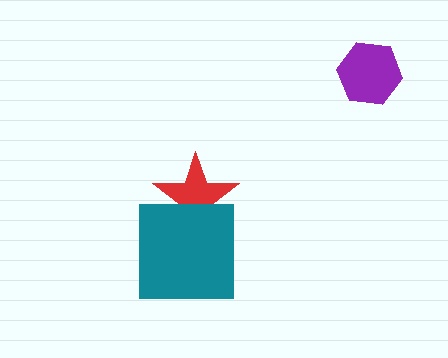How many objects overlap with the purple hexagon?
0 objects overlap with the purple hexagon.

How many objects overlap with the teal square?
1 object overlaps with the teal square.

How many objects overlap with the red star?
1 object overlaps with the red star.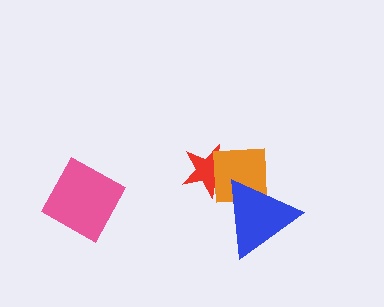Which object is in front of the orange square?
The blue triangle is in front of the orange square.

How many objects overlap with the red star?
1 object overlaps with the red star.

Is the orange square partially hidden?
Yes, it is partially covered by another shape.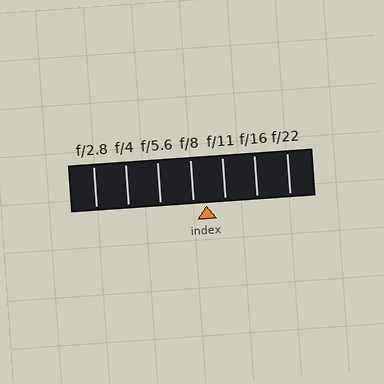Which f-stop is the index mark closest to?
The index mark is closest to f/8.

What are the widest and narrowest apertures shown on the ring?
The widest aperture shown is f/2.8 and the narrowest is f/22.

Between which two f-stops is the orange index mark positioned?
The index mark is between f/8 and f/11.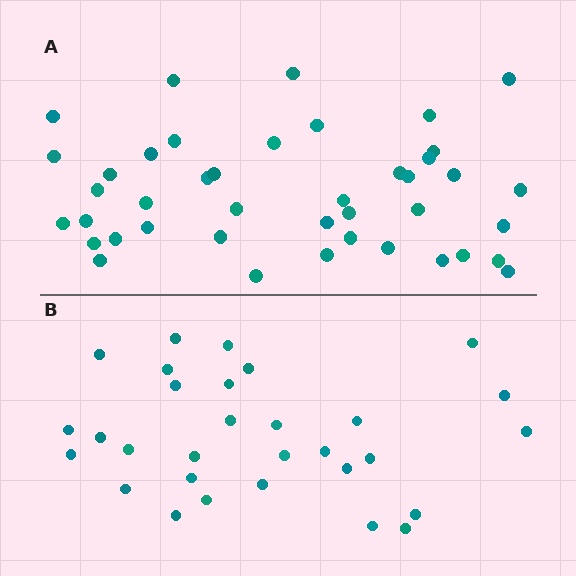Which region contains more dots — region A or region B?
Region A (the top region) has more dots.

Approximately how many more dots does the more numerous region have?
Region A has roughly 12 or so more dots than region B.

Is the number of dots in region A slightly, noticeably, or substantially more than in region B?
Region A has noticeably more, but not dramatically so. The ratio is roughly 1.4 to 1.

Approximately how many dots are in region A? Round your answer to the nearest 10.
About 40 dots. (The exact count is 42, which rounds to 40.)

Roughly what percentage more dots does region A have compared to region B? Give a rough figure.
About 40% more.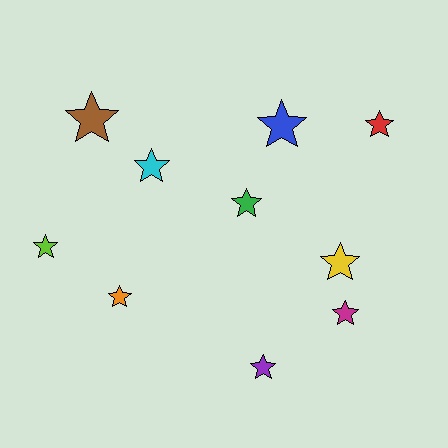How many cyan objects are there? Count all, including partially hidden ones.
There is 1 cyan object.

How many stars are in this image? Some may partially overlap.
There are 10 stars.